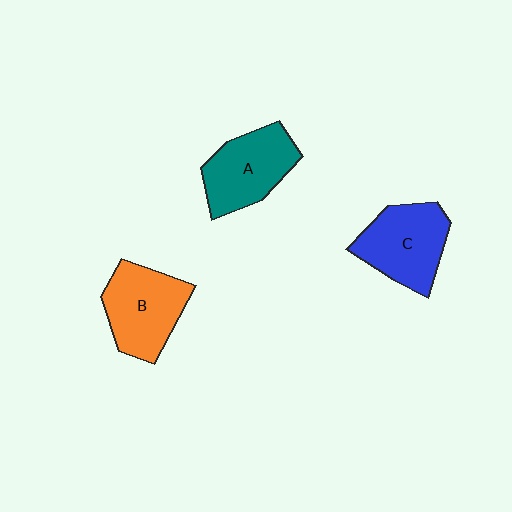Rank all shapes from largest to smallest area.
From largest to smallest: C (blue), B (orange), A (teal).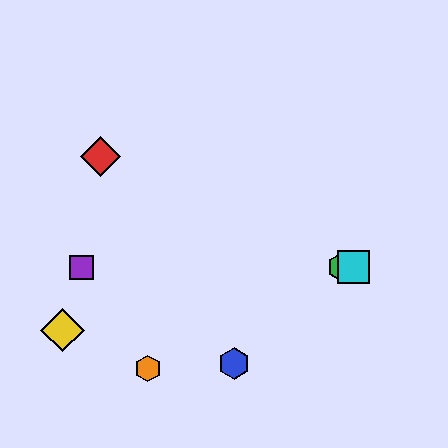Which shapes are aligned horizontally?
The green hexagon, the purple square, the cyan square are aligned horizontally.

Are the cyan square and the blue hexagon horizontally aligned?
No, the cyan square is at y≈267 and the blue hexagon is at y≈363.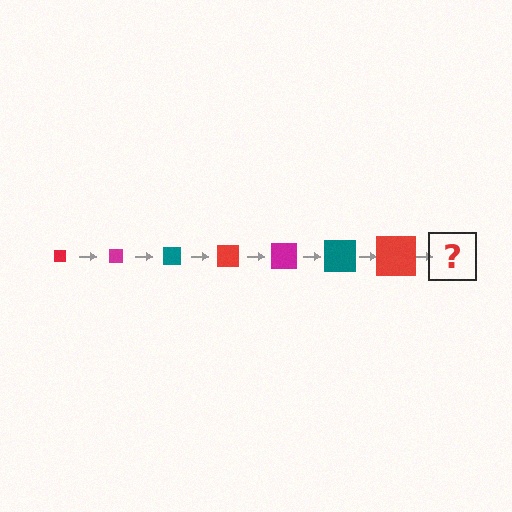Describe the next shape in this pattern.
It should be a magenta square, larger than the previous one.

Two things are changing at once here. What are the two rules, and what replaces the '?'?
The two rules are that the square grows larger each step and the color cycles through red, magenta, and teal. The '?' should be a magenta square, larger than the previous one.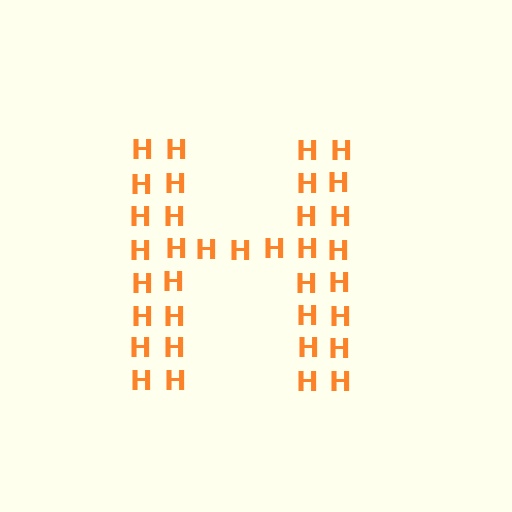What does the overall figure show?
The overall figure shows the letter H.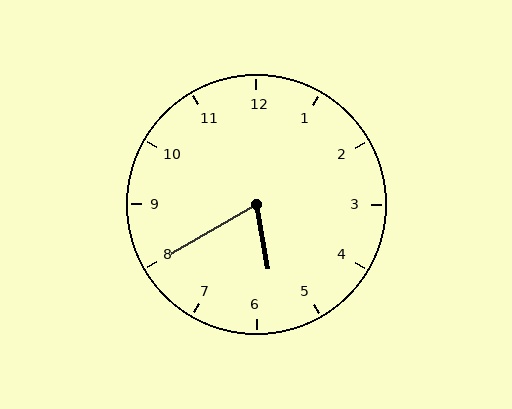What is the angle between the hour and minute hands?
Approximately 70 degrees.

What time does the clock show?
5:40.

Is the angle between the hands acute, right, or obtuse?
It is acute.